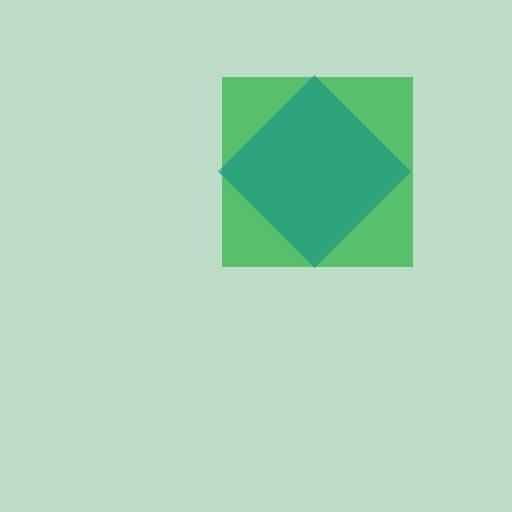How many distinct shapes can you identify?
There are 2 distinct shapes: a green square, a teal diamond.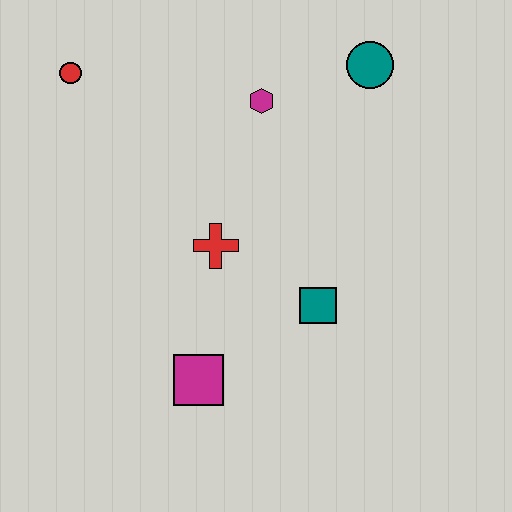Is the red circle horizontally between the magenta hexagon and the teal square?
No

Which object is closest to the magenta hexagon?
The teal circle is closest to the magenta hexagon.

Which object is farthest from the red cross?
The teal circle is farthest from the red cross.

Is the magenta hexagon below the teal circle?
Yes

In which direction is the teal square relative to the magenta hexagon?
The teal square is below the magenta hexagon.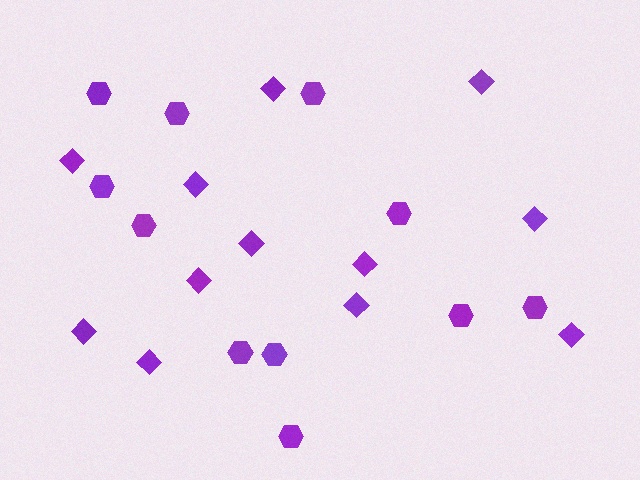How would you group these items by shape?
There are 2 groups: one group of hexagons (11) and one group of diamonds (12).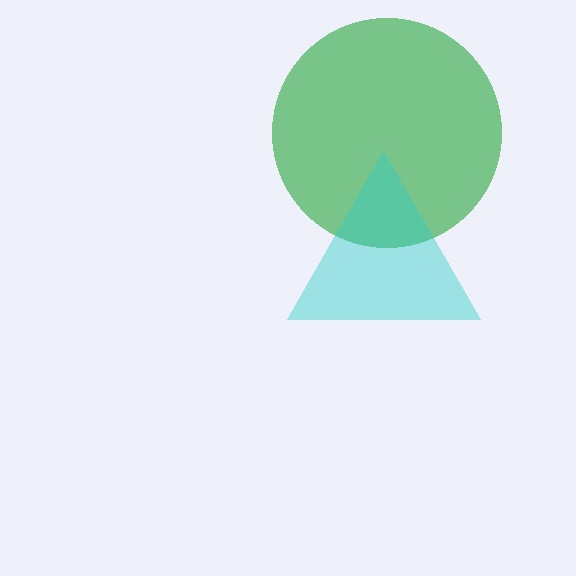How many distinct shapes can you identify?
There are 2 distinct shapes: a green circle, a cyan triangle.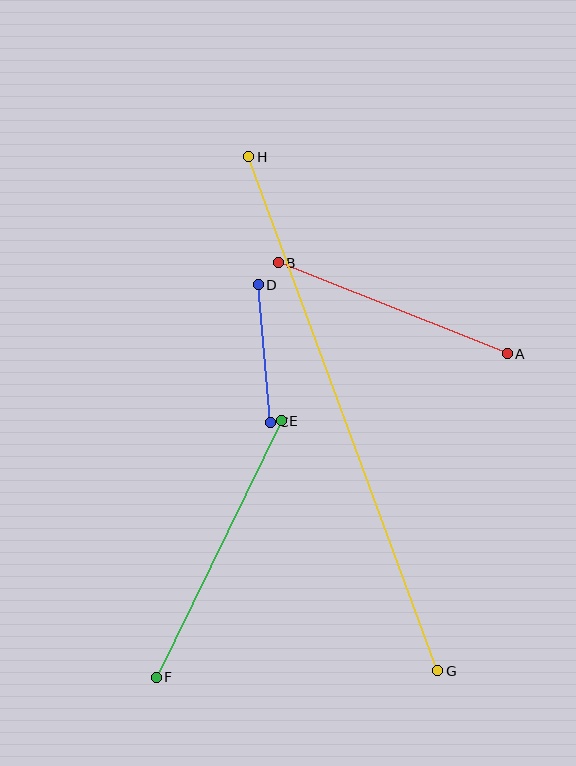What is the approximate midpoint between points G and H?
The midpoint is at approximately (343, 414) pixels.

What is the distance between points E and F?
The distance is approximately 286 pixels.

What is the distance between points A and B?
The distance is approximately 246 pixels.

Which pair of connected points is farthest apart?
Points G and H are farthest apart.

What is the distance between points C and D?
The distance is approximately 138 pixels.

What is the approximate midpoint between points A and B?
The midpoint is at approximately (393, 308) pixels.